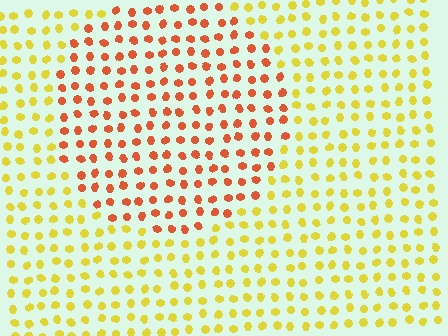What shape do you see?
I see a circle.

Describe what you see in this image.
The image is filled with small yellow elements in a uniform arrangement. A circle-shaped region is visible where the elements are tinted to a slightly different hue, forming a subtle color boundary.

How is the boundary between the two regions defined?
The boundary is defined purely by a slight shift in hue (about 45 degrees). Spacing, size, and orientation are identical on both sides.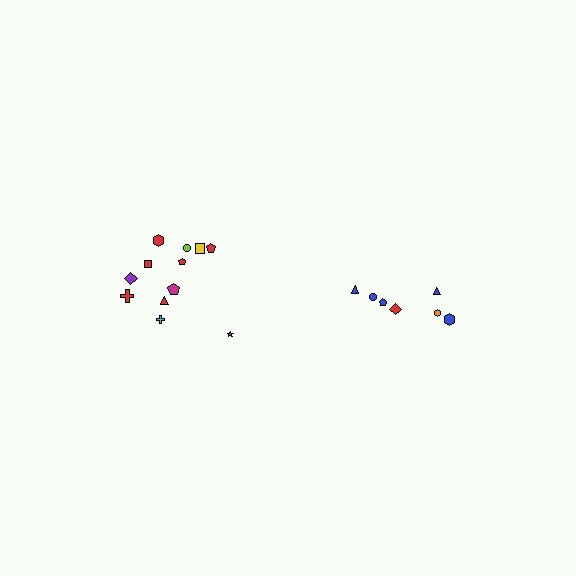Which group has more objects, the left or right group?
The left group.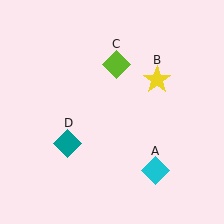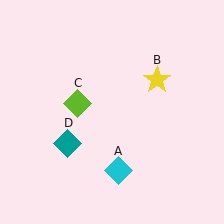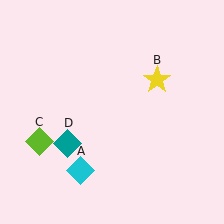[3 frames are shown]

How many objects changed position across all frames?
2 objects changed position: cyan diamond (object A), lime diamond (object C).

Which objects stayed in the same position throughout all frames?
Yellow star (object B) and teal diamond (object D) remained stationary.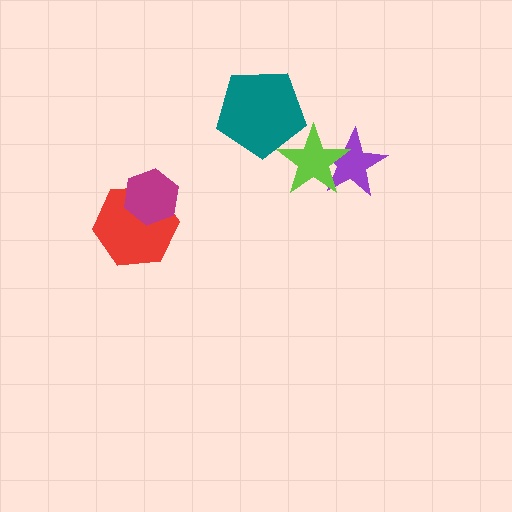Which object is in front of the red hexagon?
The magenta hexagon is in front of the red hexagon.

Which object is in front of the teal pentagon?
The lime star is in front of the teal pentagon.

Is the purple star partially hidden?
Yes, it is partially covered by another shape.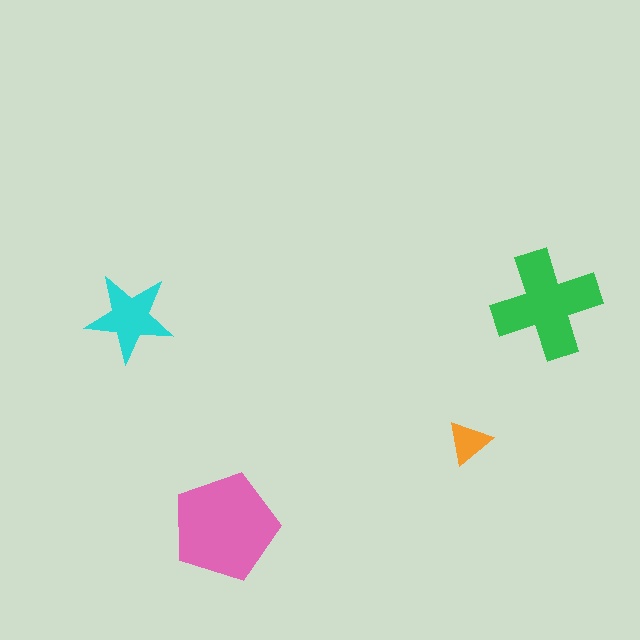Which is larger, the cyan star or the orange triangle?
The cyan star.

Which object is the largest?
The pink pentagon.